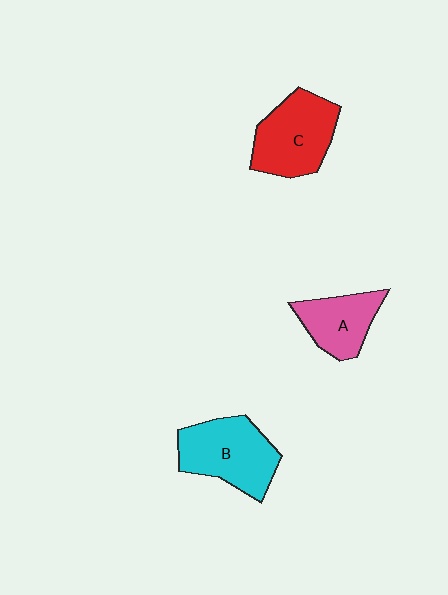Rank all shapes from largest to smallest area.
From largest to smallest: B (cyan), C (red), A (pink).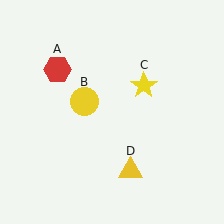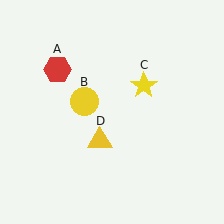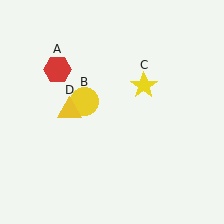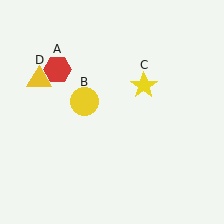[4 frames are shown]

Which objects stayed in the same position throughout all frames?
Red hexagon (object A) and yellow circle (object B) and yellow star (object C) remained stationary.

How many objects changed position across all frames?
1 object changed position: yellow triangle (object D).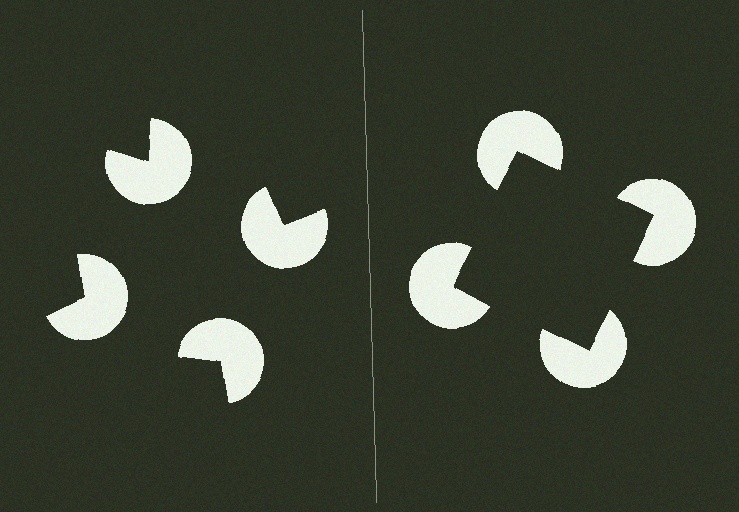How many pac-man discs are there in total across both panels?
8 — 4 on each side.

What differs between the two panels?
The pac-man discs are positioned identically on both sides; only the wedge orientations differ. On the right they align to a square; on the left they are misaligned.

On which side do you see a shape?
An illusory square appears on the right side. On the left side the wedge cuts are rotated, so no coherent shape forms.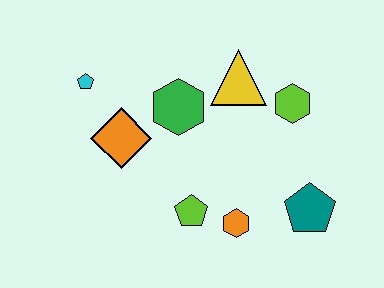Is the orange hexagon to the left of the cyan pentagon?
No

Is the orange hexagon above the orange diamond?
No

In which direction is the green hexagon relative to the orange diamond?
The green hexagon is to the right of the orange diamond.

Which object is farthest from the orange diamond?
The teal pentagon is farthest from the orange diamond.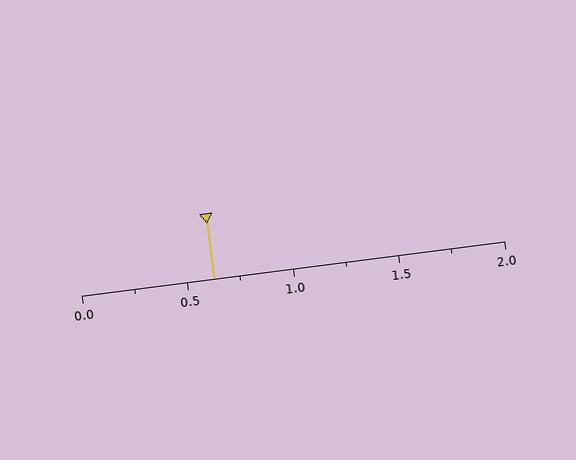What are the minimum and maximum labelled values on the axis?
The axis runs from 0.0 to 2.0.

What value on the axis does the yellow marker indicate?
The marker indicates approximately 0.62.